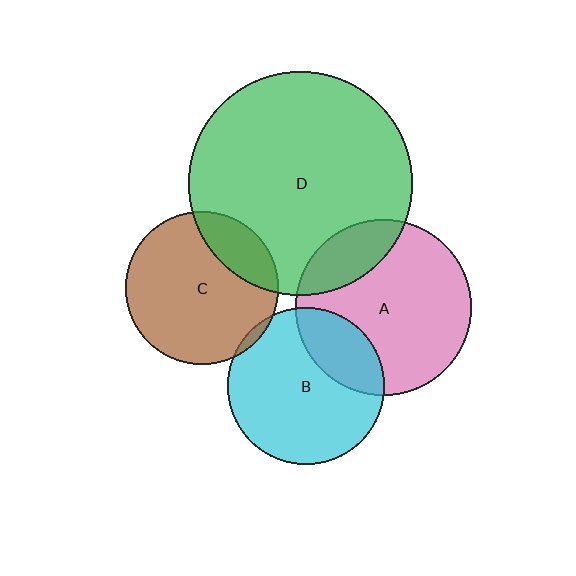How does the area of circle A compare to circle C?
Approximately 1.3 times.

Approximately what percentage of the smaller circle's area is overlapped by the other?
Approximately 20%.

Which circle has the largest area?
Circle D (green).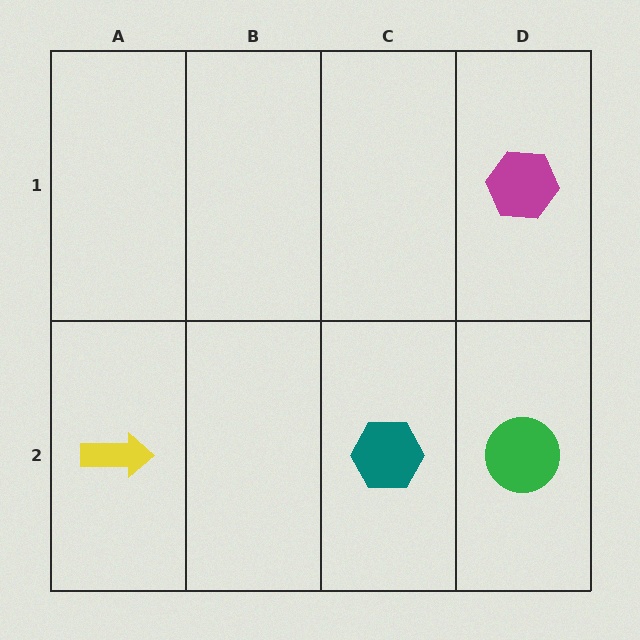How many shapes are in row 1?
1 shape.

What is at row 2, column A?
A yellow arrow.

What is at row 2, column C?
A teal hexagon.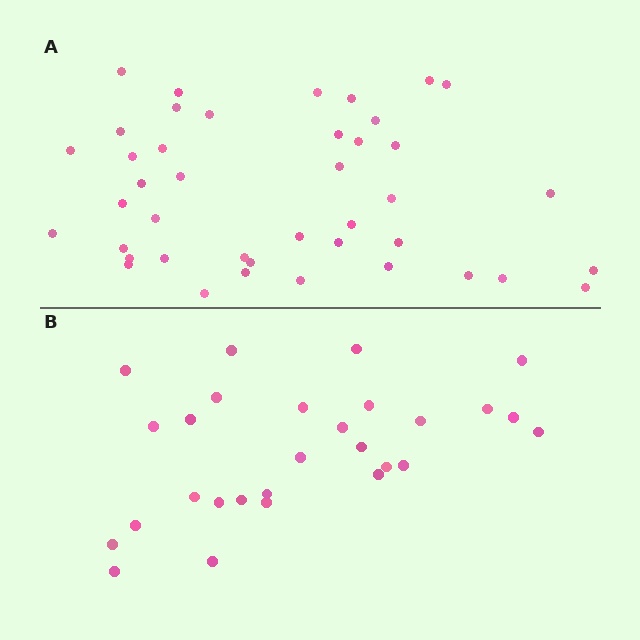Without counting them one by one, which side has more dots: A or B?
Region A (the top region) has more dots.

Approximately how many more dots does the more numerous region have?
Region A has approximately 15 more dots than region B.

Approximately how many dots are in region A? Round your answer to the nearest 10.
About 40 dots. (The exact count is 42, which rounds to 40.)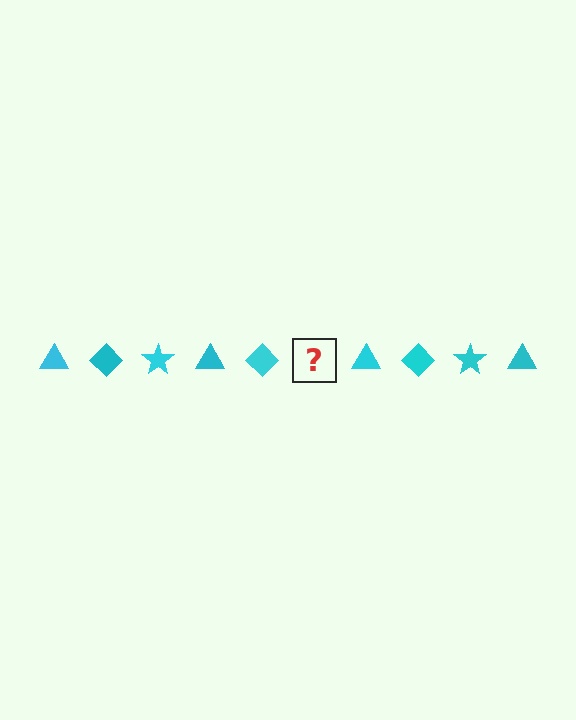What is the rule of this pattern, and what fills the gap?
The rule is that the pattern cycles through triangle, diamond, star shapes in cyan. The gap should be filled with a cyan star.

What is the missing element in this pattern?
The missing element is a cyan star.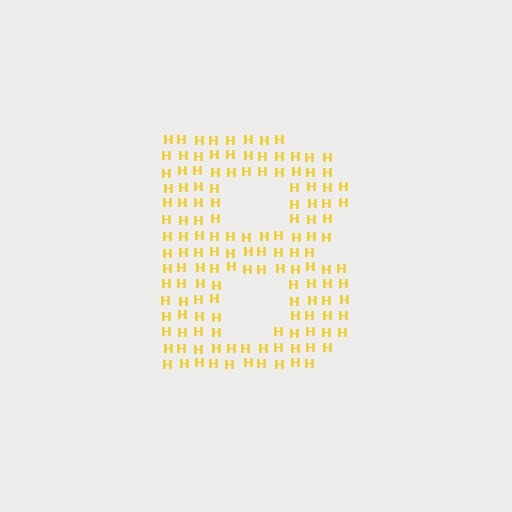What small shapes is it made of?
It is made of small letter H's.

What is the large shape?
The large shape is the letter B.